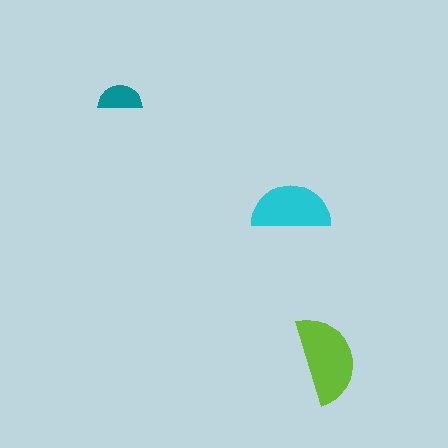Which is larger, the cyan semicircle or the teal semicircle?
The cyan one.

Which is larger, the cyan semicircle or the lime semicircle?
The lime one.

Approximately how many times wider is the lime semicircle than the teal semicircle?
About 2 times wider.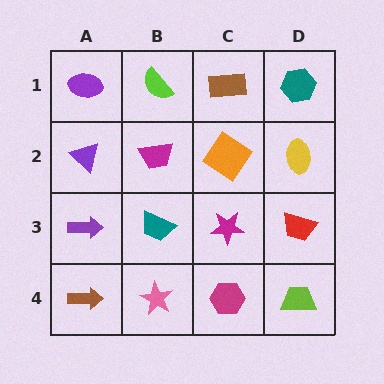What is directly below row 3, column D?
A lime trapezoid.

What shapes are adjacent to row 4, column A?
A purple arrow (row 3, column A), a pink star (row 4, column B).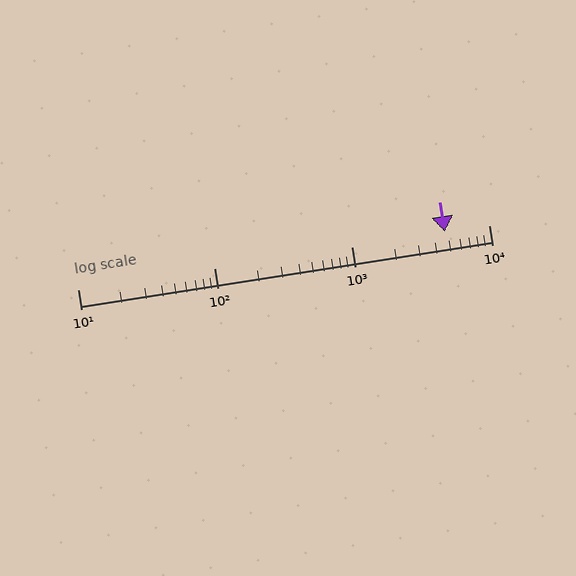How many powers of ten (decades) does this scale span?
The scale spans 3 decades, from 10 to 10000.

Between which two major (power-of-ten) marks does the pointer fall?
The pointer is between 1000 and 10000.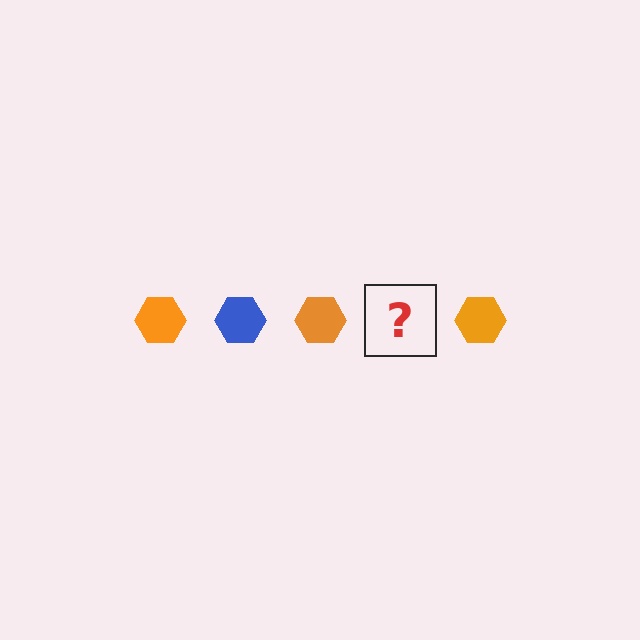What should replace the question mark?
The question mark should be replaced with a blue hexagon.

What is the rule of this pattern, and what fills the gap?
The rule is that the pattern cycles through orange, blue hexagons. The gap should be filled with a blue hexagon.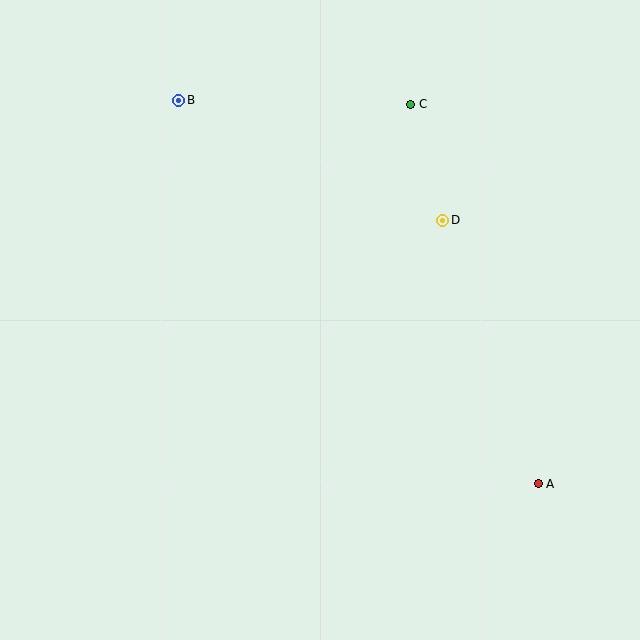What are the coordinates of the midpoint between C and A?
The midpoint between C and A is at (475, 294).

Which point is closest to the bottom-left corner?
Point A is closest to the bottom-left corner.